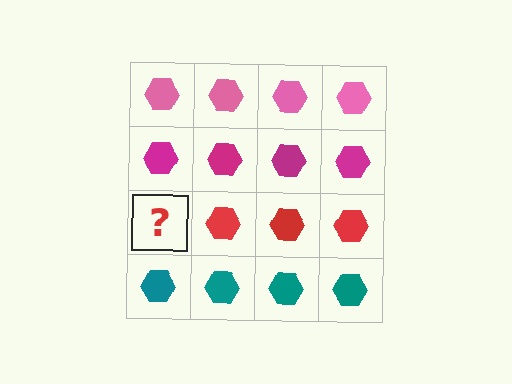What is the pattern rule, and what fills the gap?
The rule is that each row has a consistent color. The gap should be filled with a red hexagon.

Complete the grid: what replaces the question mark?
The question mark should be replaced with a red hexagon.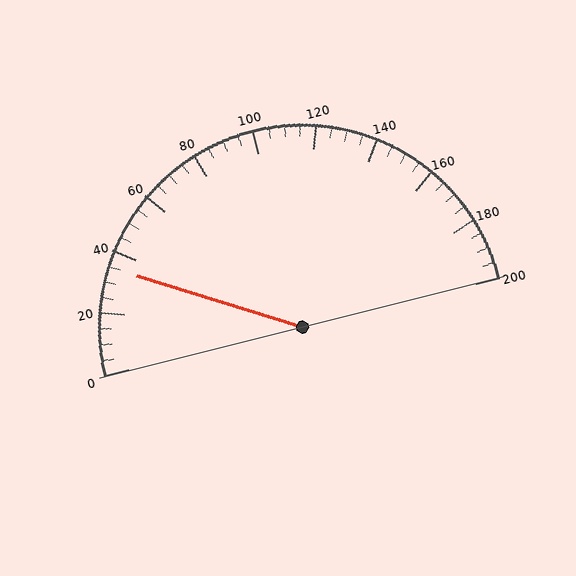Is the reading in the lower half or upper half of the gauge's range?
The reading is in the lower half of the range (0 to 200).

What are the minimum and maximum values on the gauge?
The gauge ranges from 0 to 200.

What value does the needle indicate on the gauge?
The needle indicates approximately 35.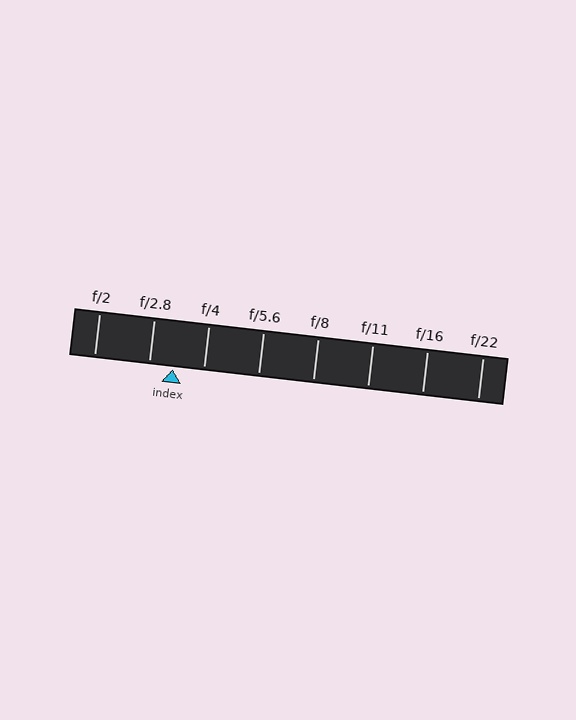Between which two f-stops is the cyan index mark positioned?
The index mark is between f/2.8 and f/4.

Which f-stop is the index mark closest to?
The index mark is closest to f/2.8.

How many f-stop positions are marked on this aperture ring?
There are 8 f-stop positions marked.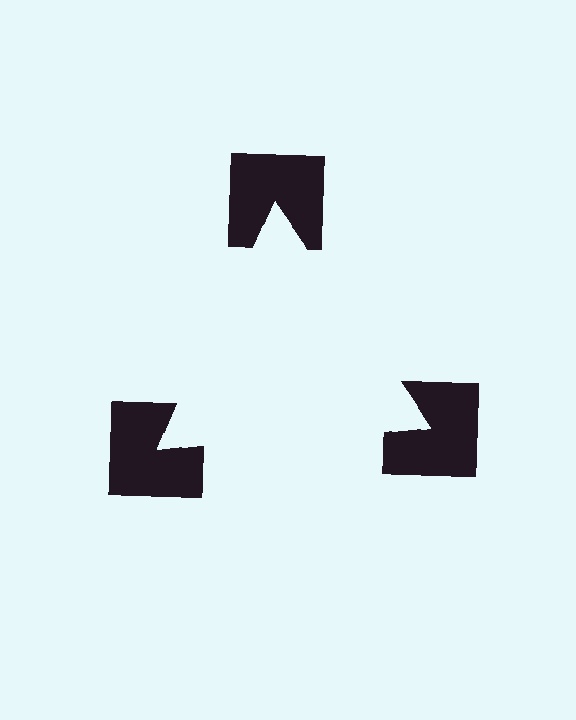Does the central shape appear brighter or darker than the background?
It typically appears slightly brighter than the background, even though no actual brightness change is drawn.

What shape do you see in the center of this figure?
An illusory triangle — its edges are inferred from the aligned wedge cuts in the notched squares, not physically drawn.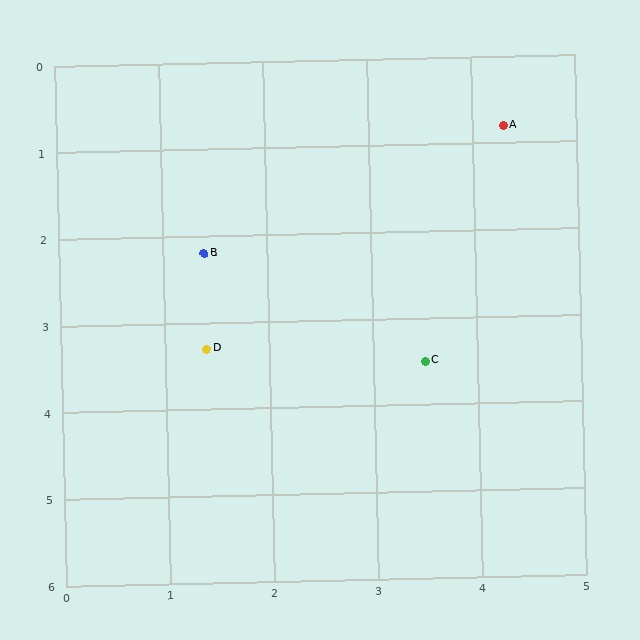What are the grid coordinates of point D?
Point D is at approximately (1.4, 3.3).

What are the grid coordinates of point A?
Point A is at approximately (4.3, 0.8).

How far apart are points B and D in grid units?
Points B and D are about 1.1 grid units apart.